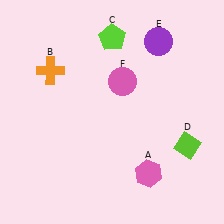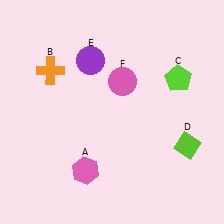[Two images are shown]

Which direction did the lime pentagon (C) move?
The lime pentagon (C) moved right.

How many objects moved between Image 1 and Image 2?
3 objects moved between the two images.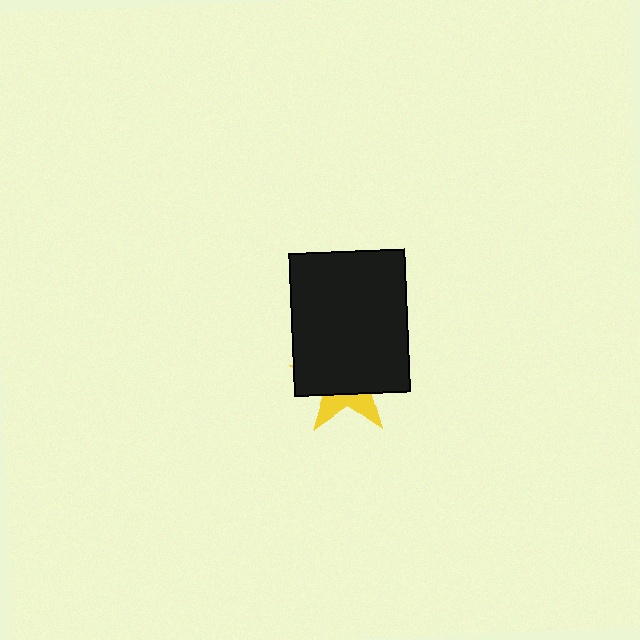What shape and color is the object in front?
The object in front is a black rectangle.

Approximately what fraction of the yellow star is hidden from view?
Roughly 70% of the yellow star is hidden behind the black rectangle.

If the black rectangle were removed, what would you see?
You would see the complete yellow star.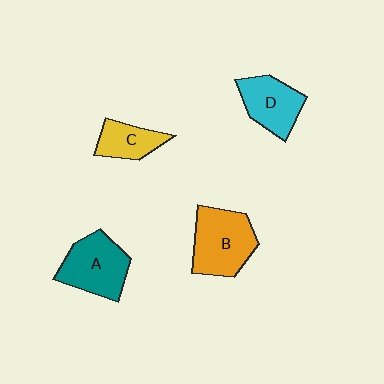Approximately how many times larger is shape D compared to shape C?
Approximately 1.4 times.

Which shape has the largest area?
Shape B (orange).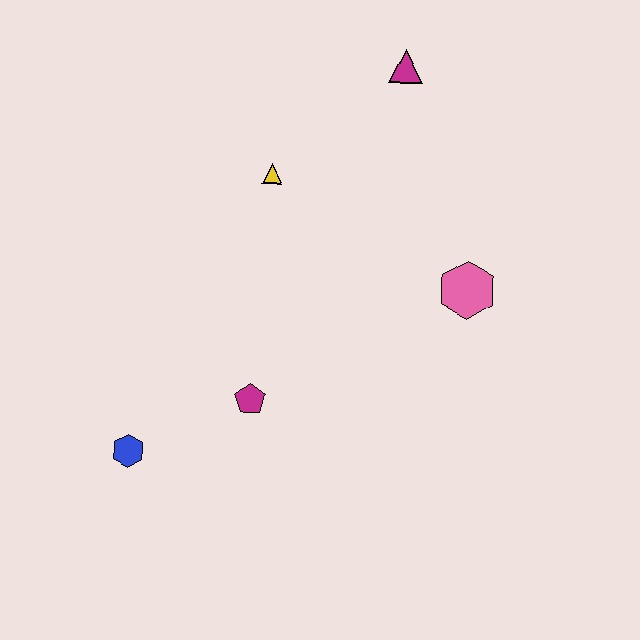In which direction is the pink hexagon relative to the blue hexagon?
The pink hexagon is to the right of the blue hexagon.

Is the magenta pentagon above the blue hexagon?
Yes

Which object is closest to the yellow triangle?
The magenta triangle is closest to the yellow triangle.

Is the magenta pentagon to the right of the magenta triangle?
No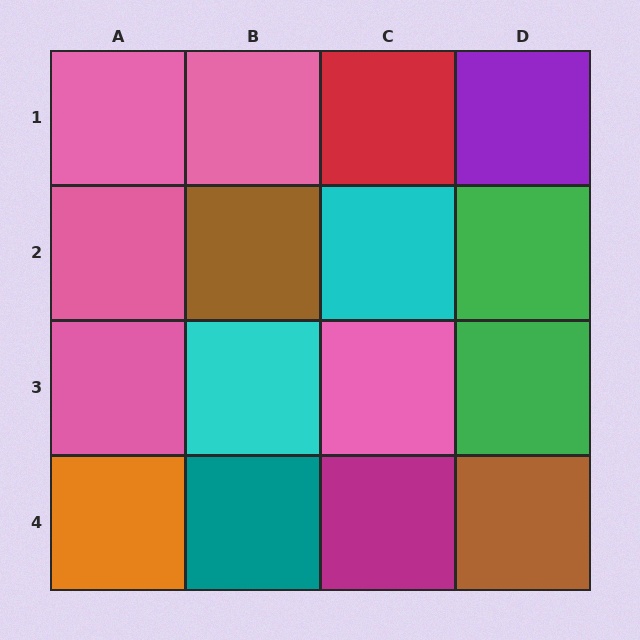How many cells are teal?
1 cell is teal.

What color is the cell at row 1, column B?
Pink.